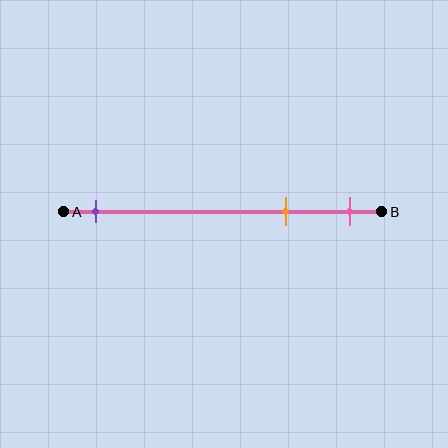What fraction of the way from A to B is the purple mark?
The purple mark is approximately 10% (0.1) of the way from A to B.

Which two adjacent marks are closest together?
The orange and pink marks are the closest adjacent pair.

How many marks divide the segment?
There are 3 marks dividing the segment.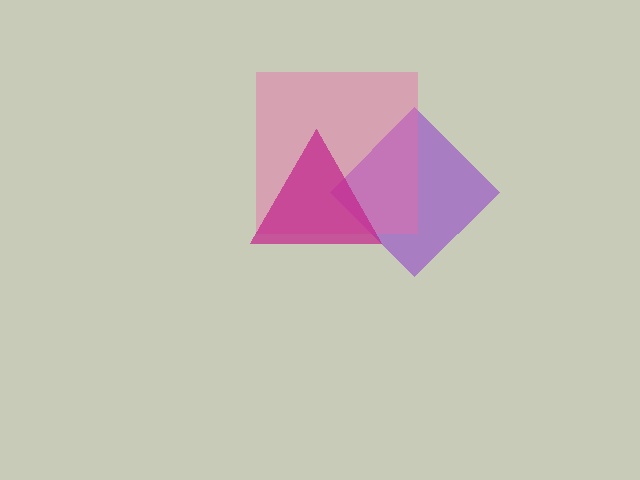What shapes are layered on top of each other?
The layered shapes are: a purple diamond, a pink square, a magenta triangle.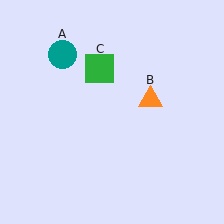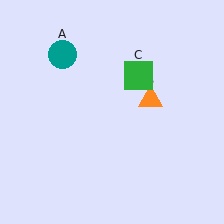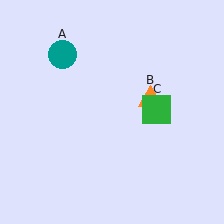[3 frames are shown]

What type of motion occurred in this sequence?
The green square (object C) rotated clockwise around the center of the scene.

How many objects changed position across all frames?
1 object changed position: green square (object C).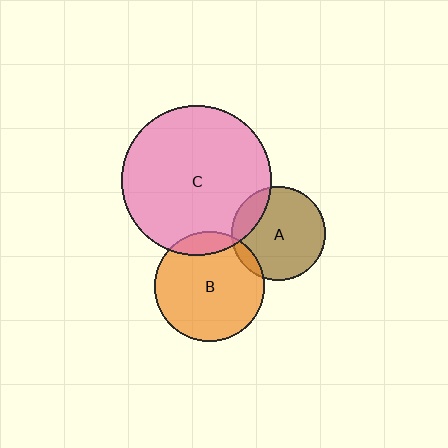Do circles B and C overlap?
Yes.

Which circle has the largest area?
Circle C (pink).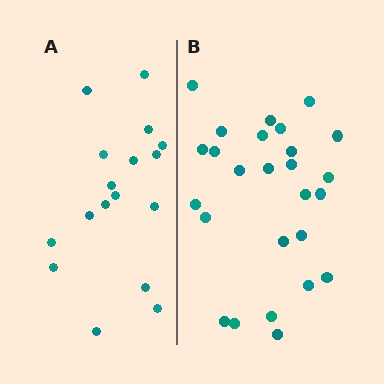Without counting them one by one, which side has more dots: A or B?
Region B (the right region) has more dots.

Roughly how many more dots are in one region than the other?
Region B has roughly 8 or so more dots than region A.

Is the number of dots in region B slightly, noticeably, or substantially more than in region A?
Region B has substantially more. The ratio is roughly 1.5 to 1.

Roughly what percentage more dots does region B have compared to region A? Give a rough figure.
About 55% more.